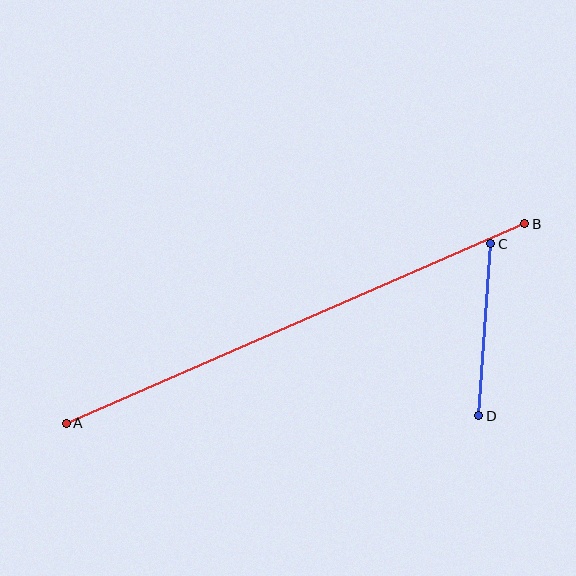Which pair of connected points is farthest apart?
Points A and B are farthest apart.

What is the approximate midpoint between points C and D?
The midpoint is at approximately (485, 330) pixels.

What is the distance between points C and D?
The distance is approximately 173 pixels.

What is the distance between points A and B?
The distance is approximately 500 pixels.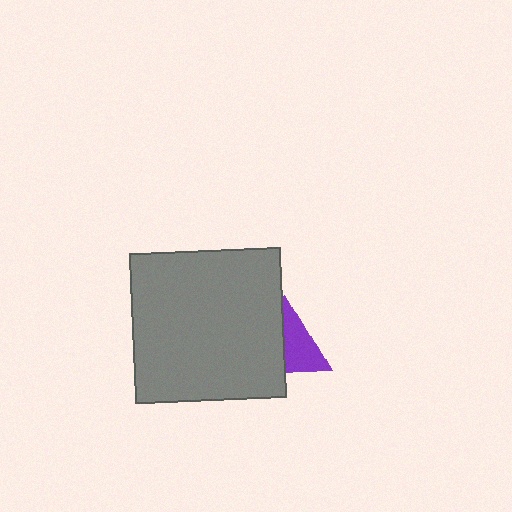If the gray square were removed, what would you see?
You would see the complete purple triangle.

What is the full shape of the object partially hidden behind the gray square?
The partially hidden object is a purple triangle.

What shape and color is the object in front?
The object in front is a gray square.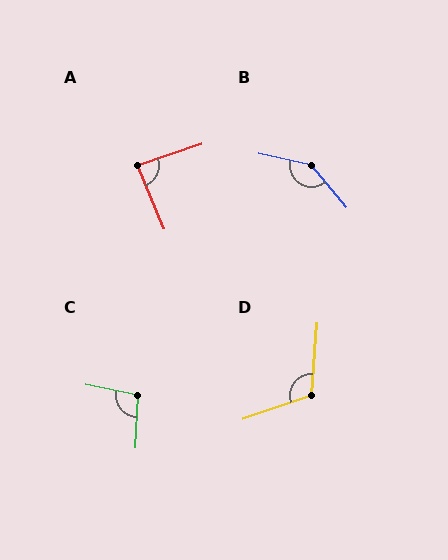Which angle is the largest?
B, at approximately 142 degrees.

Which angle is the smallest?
A, at approximately 86 degrees.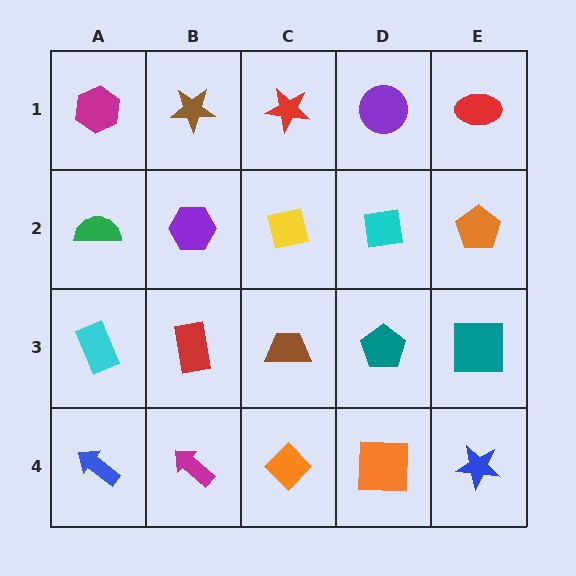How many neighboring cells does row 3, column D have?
4.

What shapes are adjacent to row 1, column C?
A yellow square (row 2, column C), a brown star (row 1, column B), a purple circle (row 1, column D).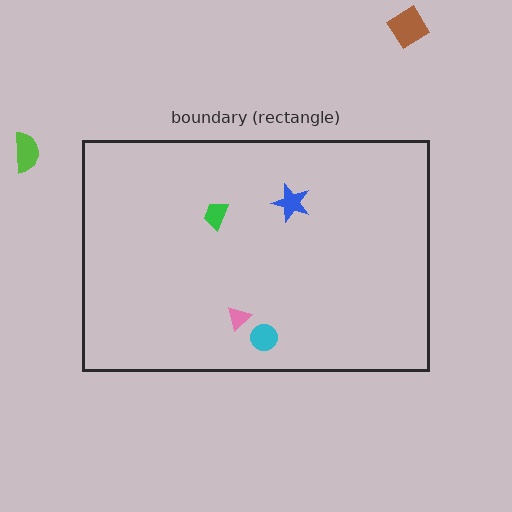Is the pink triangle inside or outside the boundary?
Inside.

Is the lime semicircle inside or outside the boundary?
Outside.